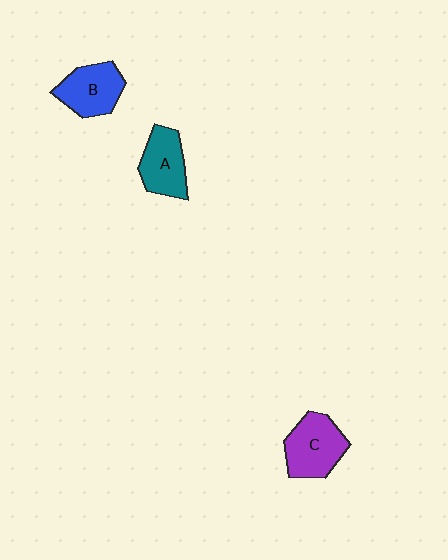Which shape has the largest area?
Shape C (purple).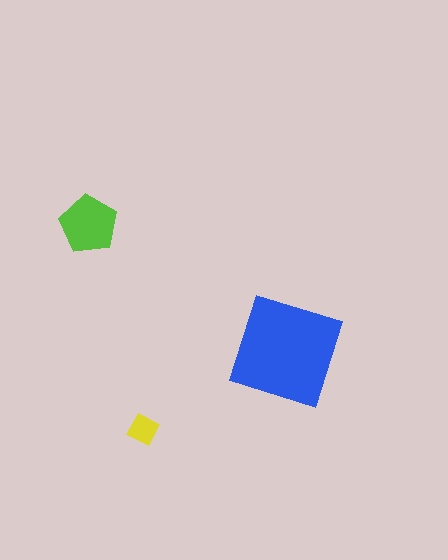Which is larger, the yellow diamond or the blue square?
The blue square.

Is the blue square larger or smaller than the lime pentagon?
Larger.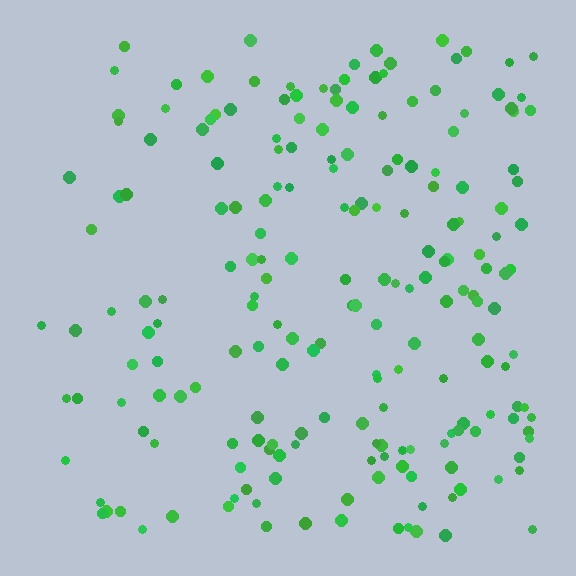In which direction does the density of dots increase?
From left to right, with the right side densest.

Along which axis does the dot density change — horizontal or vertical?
Horizontal.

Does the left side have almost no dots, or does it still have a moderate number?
Still a moderate number, just noticeably fewer than the right.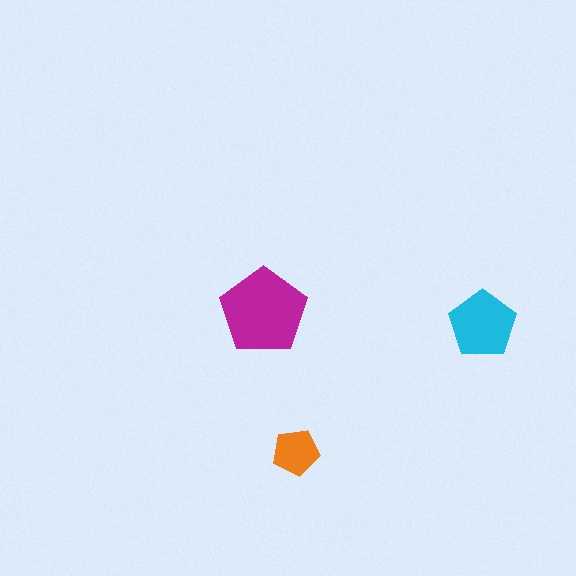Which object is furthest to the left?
The magenta pentagon is leftmost.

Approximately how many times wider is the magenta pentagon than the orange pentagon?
About 2 times wider.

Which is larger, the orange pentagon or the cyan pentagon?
The cyan one.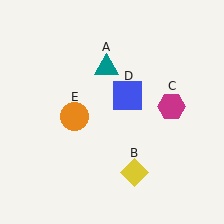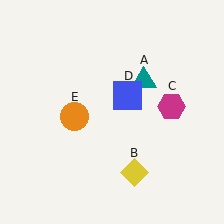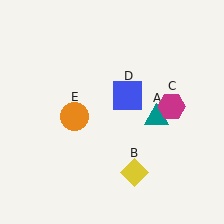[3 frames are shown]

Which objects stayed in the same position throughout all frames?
Yellow diamond (object B) and magenta hexagon (object C) and blue square (object D) and orange circle (object E) remained stationary.